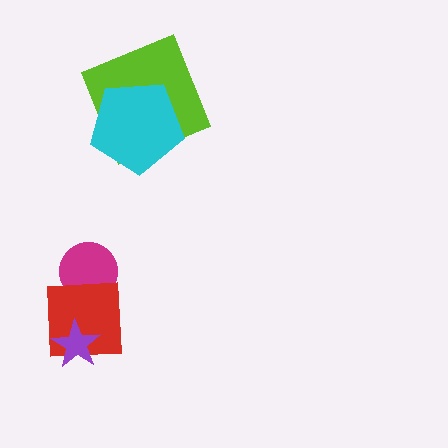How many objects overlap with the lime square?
1 object overlaps with the lime square.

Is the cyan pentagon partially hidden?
No, no other shape covers it.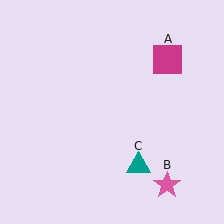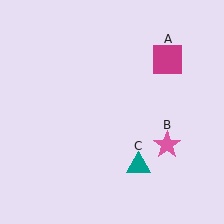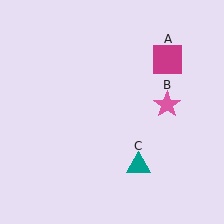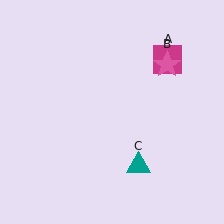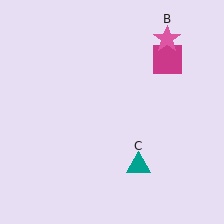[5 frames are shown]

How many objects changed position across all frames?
1 object changed position: pink star (object B).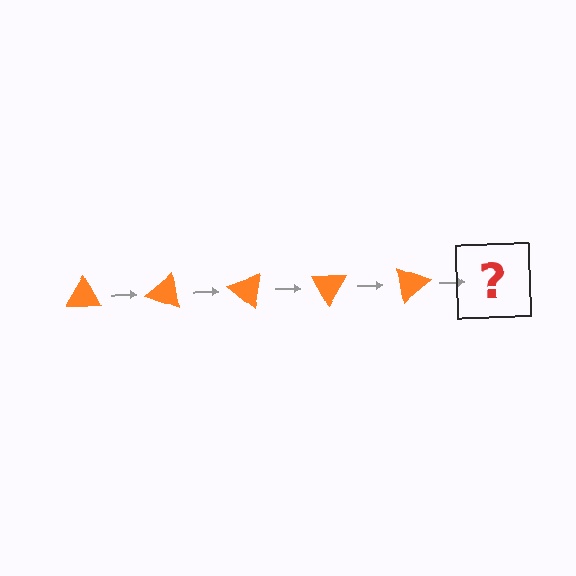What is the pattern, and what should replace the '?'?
The pattern is that the triangle rotates 20 degrees each step. The '?' should be an orange triangle rotated 100 degrees.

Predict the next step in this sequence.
The next step is an orange triangle rotated 100 degrees.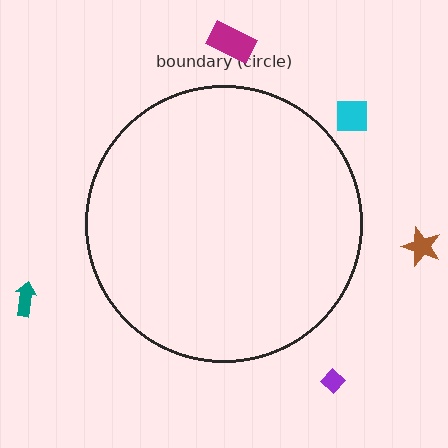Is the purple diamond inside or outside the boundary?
Outside.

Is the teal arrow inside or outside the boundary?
Outside.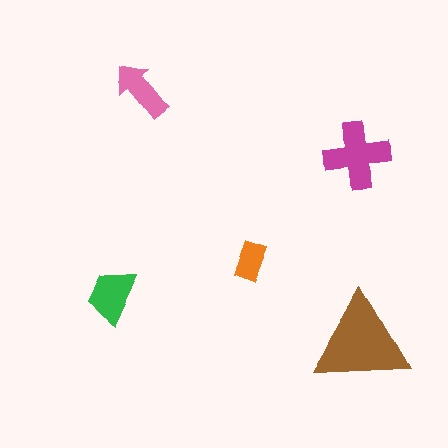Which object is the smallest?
The orange rectangle.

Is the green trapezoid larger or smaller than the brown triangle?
Smaller.